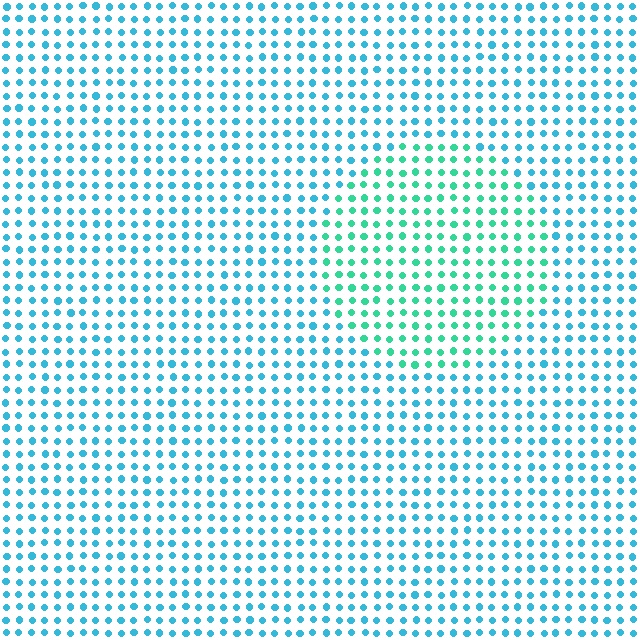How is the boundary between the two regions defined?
The boundary is defined purely by a slight shift in hue (about 35 degrees). Spacing, size, and orientation are identical on both sides.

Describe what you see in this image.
The image is filled with small cyan elements in a uniform arrangement. A circle-shaped region is visible where the elements are tinted to a slightly different hue, forming a subtle color boundary.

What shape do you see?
I see a circle.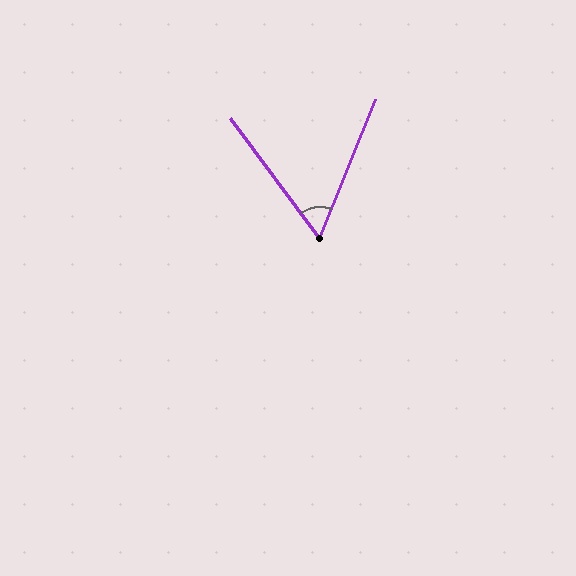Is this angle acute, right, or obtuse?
It is acute.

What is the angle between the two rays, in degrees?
Approximately 58 degrees.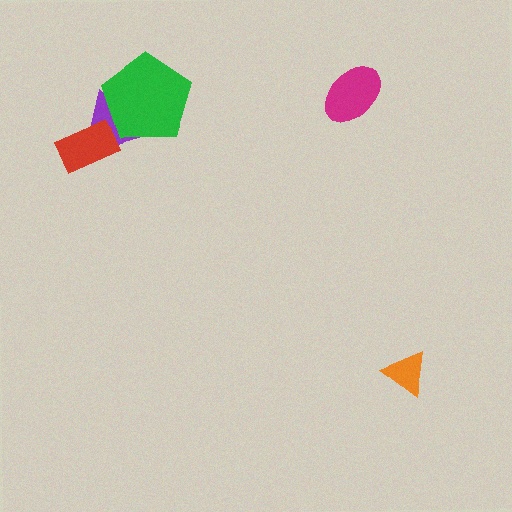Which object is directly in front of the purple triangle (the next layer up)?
The green pentagon is directly in front of the purple triangle.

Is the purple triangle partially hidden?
Yes, it is partially covered by another shape.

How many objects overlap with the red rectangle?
1 object overlaps with the red rectangle.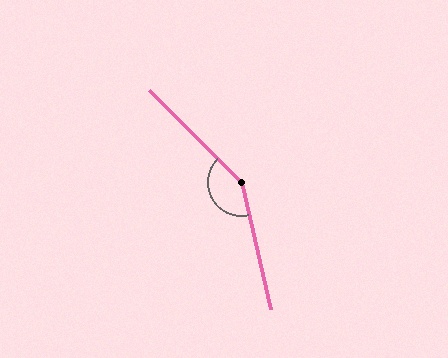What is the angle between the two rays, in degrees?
Approximately 148 degrees.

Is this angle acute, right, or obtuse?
It is obtuse.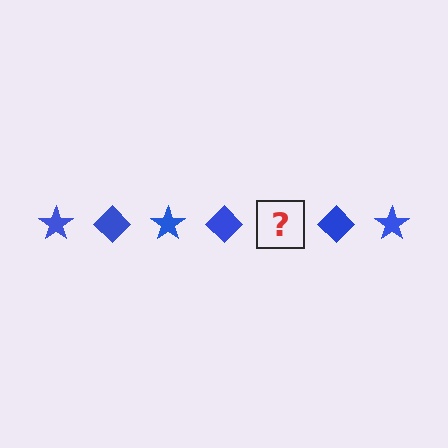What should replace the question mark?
The question mark should be replaced with a blue star.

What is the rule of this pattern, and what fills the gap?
The rule is that the pattern cycles through star, diamond shapes in blue. The gap should be filled with a blue star.